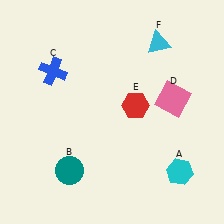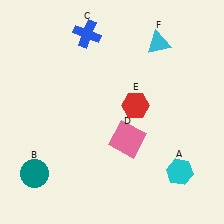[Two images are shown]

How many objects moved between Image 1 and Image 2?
3 objects moved between the two images.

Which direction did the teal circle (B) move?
The teal circle (B) moved left.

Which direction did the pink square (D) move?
The pink square (D) moved left.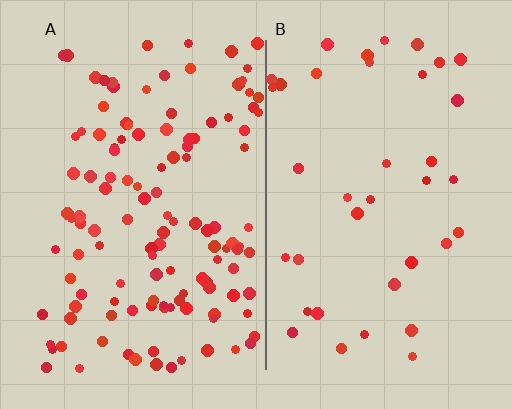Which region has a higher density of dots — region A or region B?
A (the left).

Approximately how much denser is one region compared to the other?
Approximately 3.2× — region A over region B.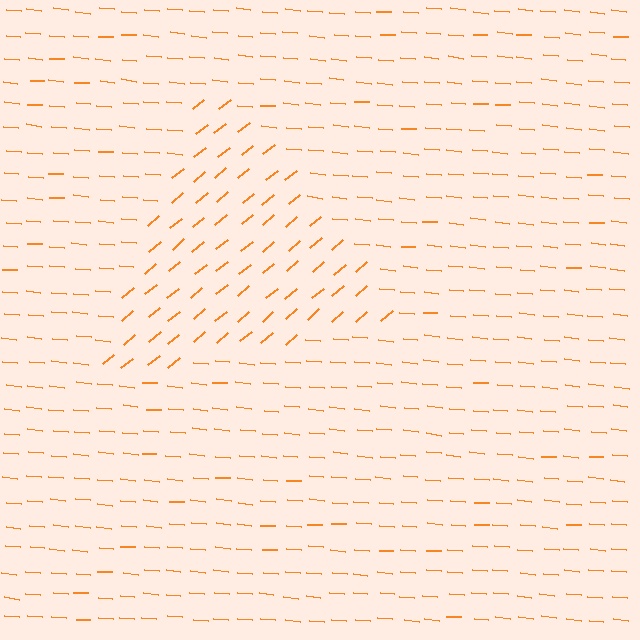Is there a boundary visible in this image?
Yes, there is a texture boundary formed by a change in line orientation.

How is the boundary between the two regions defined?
The boundary is defined purely by a change in line orientation (approximately 45 degrees difference). All lines are the same color and thickness.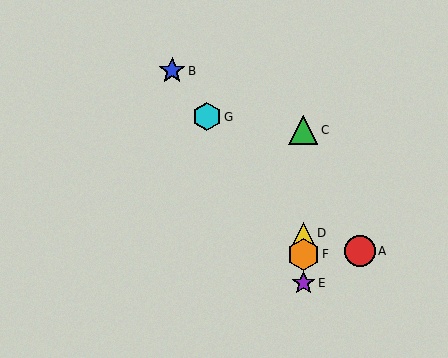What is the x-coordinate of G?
Object G is at x≈207.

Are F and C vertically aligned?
Yes, both are at x≈303.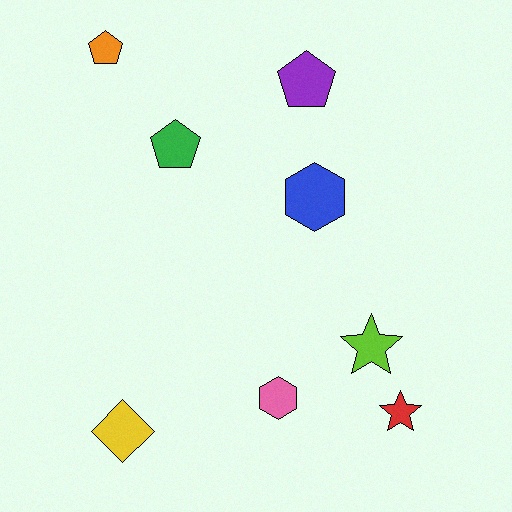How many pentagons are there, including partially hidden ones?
There are 3 pentagons.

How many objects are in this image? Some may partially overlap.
There are 8 objects.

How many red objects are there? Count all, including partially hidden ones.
There is 1 red object.